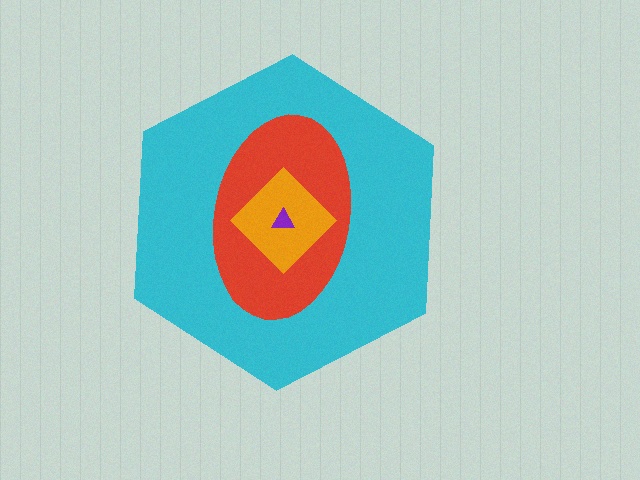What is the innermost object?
The purple triangle.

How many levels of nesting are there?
4.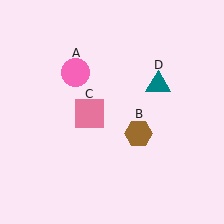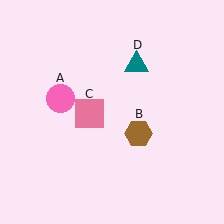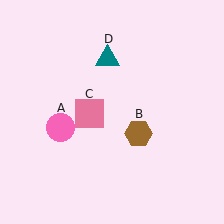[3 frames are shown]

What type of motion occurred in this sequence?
The pink circle (object A), teal triangle (object D) rotated counterclockwise around the center of the scene.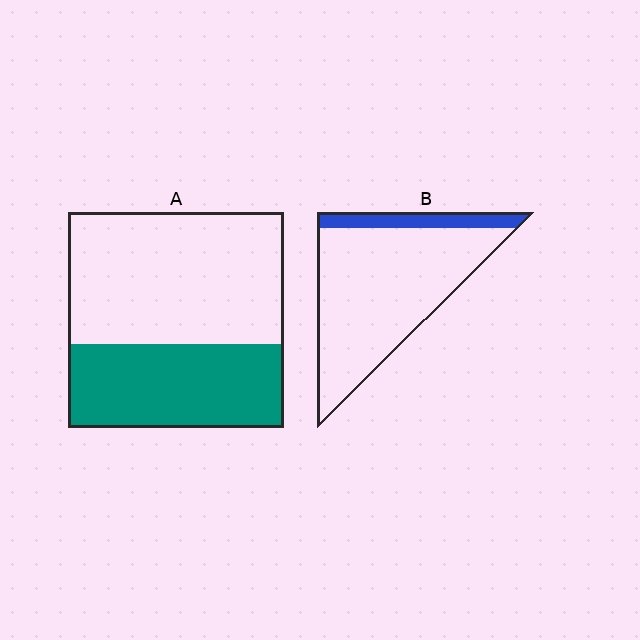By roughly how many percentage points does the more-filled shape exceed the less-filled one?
By roughly 25 percentage points (A over B).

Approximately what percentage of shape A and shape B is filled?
A is approximately 40% and B is approximately 15%.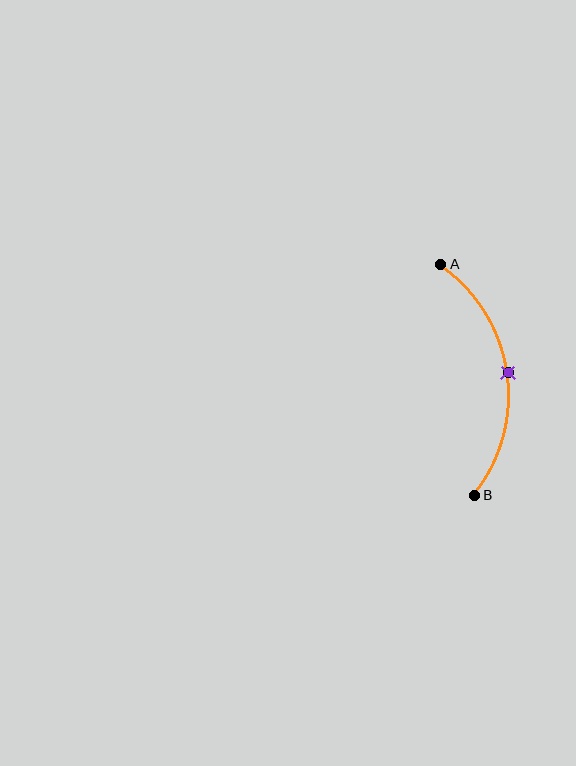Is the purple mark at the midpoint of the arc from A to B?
Yes. The purple mark lies on the arc at equal arc-length from both A and B — it is the arc midpoint.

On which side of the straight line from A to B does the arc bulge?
The arc bulges to the right of the straight line connecting A and B.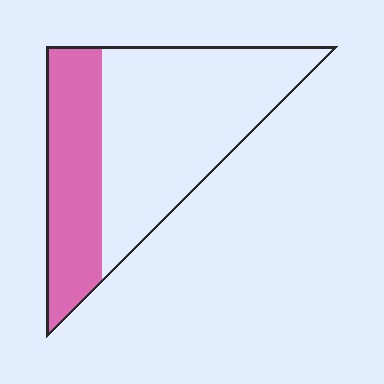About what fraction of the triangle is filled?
About one third (1/3).